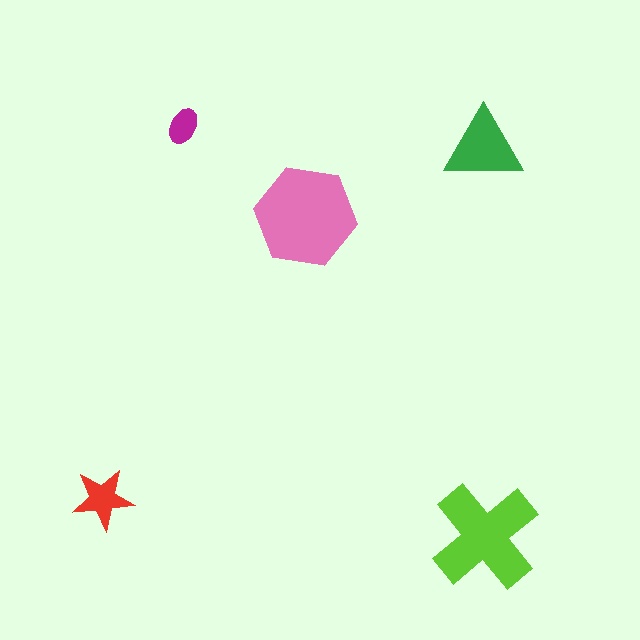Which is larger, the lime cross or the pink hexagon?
The pink hexagon.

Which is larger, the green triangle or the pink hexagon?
The pink hexagon.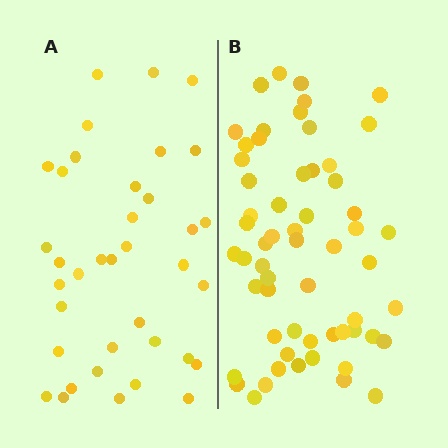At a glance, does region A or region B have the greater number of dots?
Region B (the right region) has more dots.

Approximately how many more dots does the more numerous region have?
Region B has approximately 20 more dots than region A.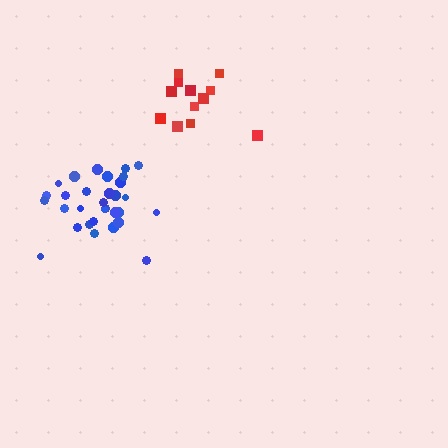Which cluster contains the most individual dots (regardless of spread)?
Blue (31).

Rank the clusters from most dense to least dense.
blue, red.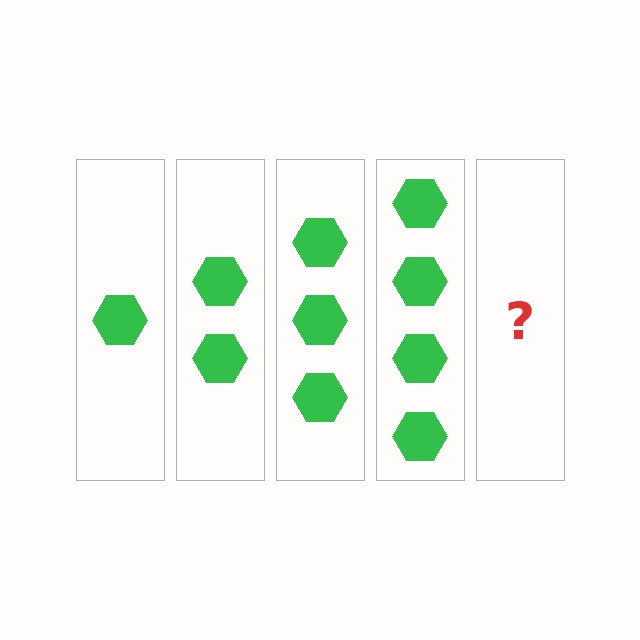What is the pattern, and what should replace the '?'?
The pattern is that each step adds one more hexagon. The '?' should be 5 hexagons.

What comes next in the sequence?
The next element should be 5 hexagons.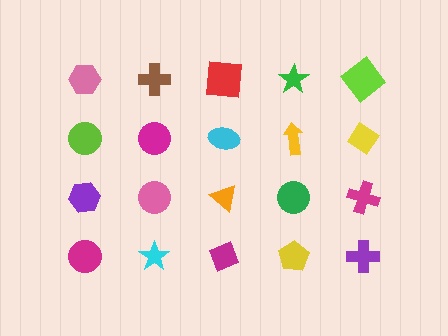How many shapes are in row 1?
5 shapes.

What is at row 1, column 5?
A lime diamond.